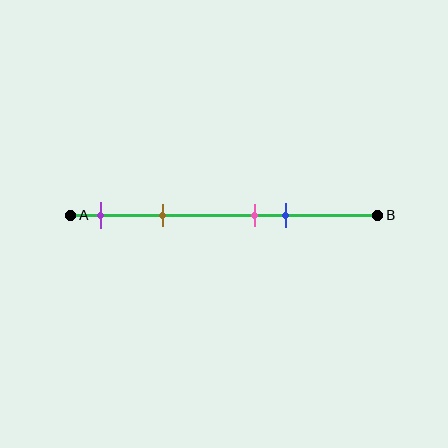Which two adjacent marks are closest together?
The pink and blue marks are the closest adjacent pair.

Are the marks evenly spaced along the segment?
No, the marks are not evenly spaced.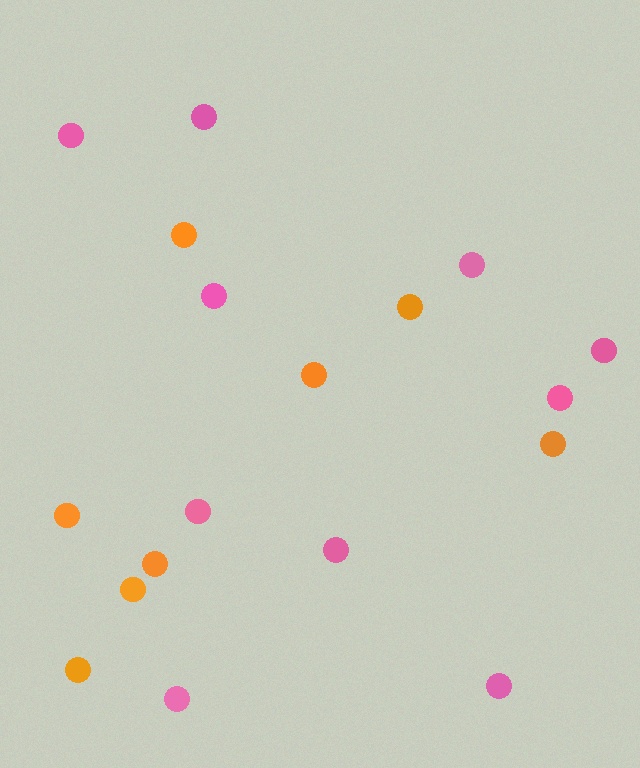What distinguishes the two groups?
There are 2 groups: one group of orange circles (8) and one group of pink circles (10).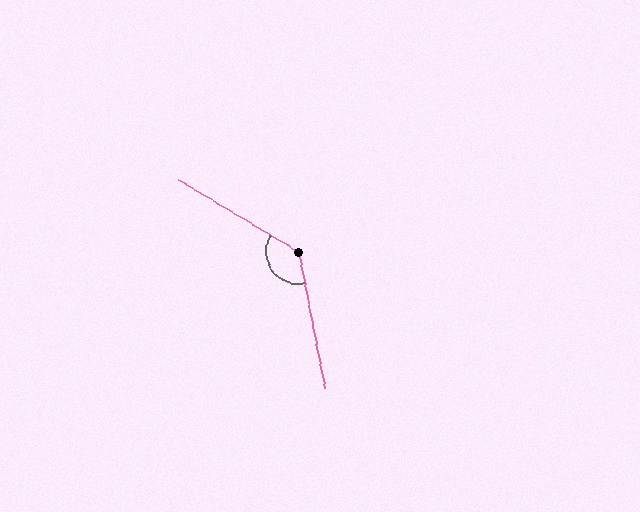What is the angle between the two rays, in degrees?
Approximately 132 degrees.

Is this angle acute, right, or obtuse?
It is obtuse.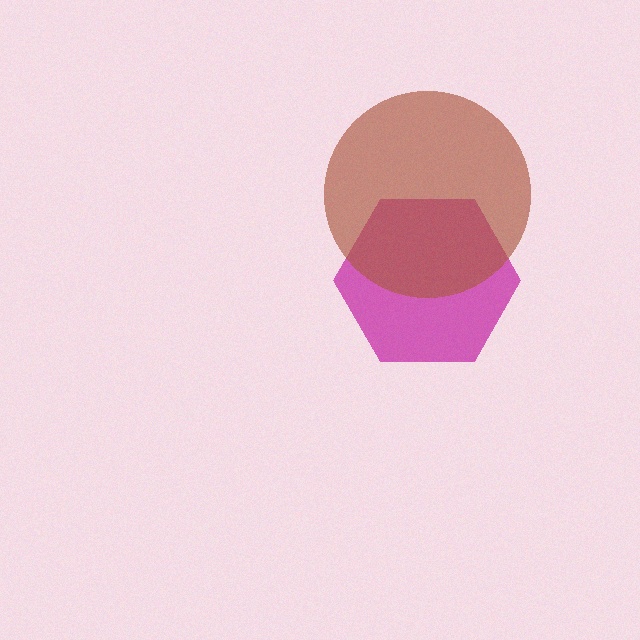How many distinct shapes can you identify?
There are 2 distinct shapes: a magenta hexagon, a brown circle.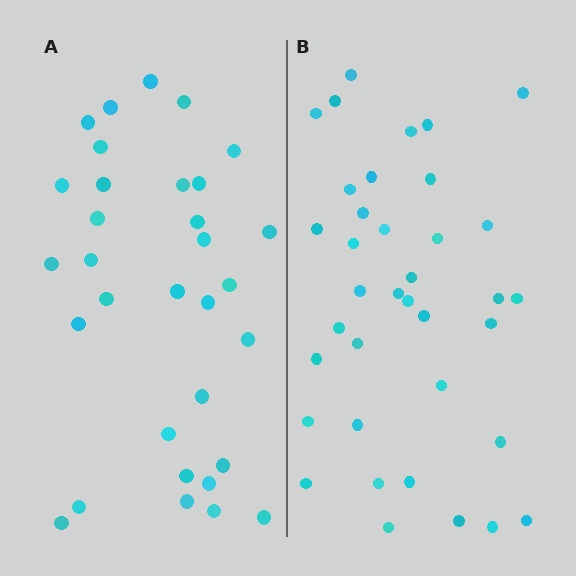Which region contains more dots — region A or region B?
Region B (the right region) has more dots.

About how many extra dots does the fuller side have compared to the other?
Region B has about 5 more dots than region A.